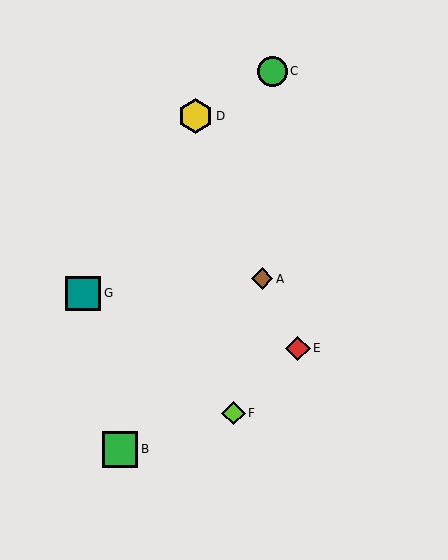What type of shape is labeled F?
Shape F is a lime diamond.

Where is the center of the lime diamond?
The center of the lime diamond is at (234, 413).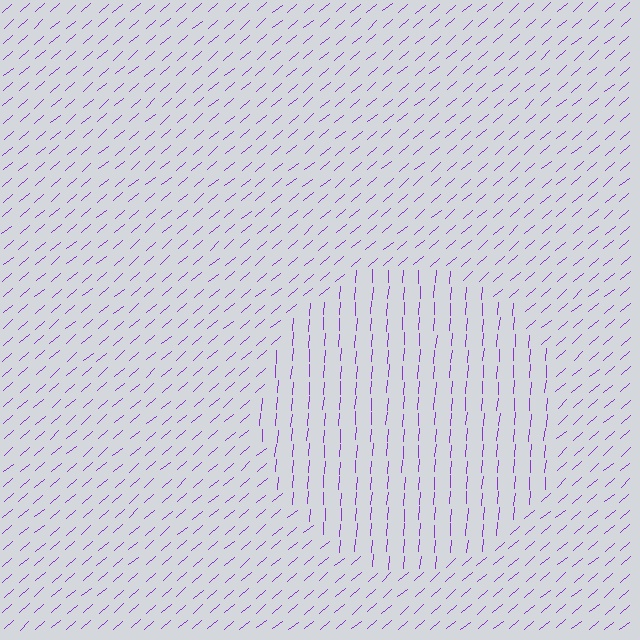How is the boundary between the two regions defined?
The boundary is defined purely by a change in line orientation (approximately 45 degrees difference). All lines are the same color and thickness.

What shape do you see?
I see a circle.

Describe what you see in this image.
The image is filled with small purple line segments. A circle region in the image has lines oriented differently from the surrounding lines, creating a visible texture boundary.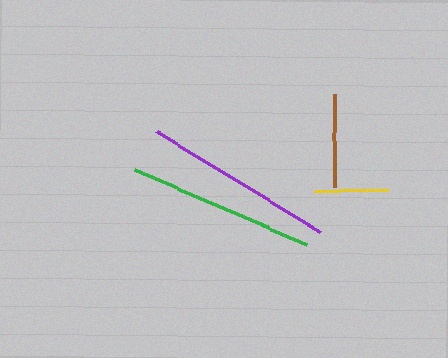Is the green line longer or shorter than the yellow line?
The green line is longer than the yellow line.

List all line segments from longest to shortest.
From longest to shortest: purple, green, brown, yellow.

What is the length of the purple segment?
The purple segment is approximately 193 pixels long.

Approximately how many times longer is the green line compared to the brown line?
The green line is approximately 2.0 times the length of the brown line.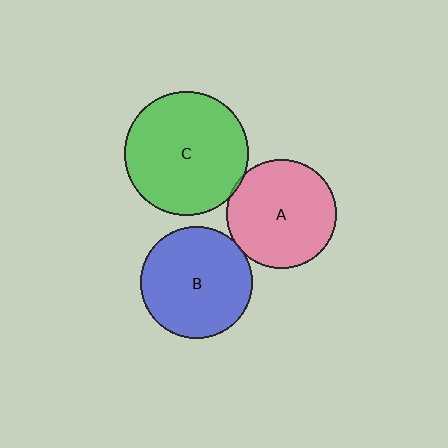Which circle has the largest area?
Circle C (green).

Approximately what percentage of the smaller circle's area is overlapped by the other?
Approximately 5%.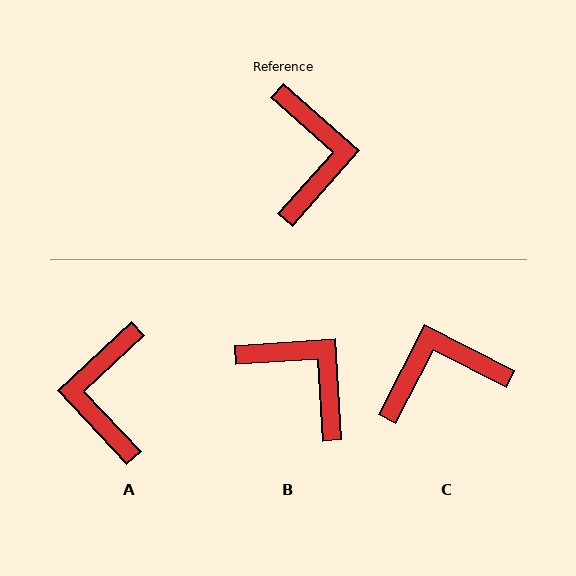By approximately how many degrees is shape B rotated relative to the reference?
Approximately 45 degrees counter-clockwise.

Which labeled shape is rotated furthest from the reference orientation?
A, about 175 degrees away.